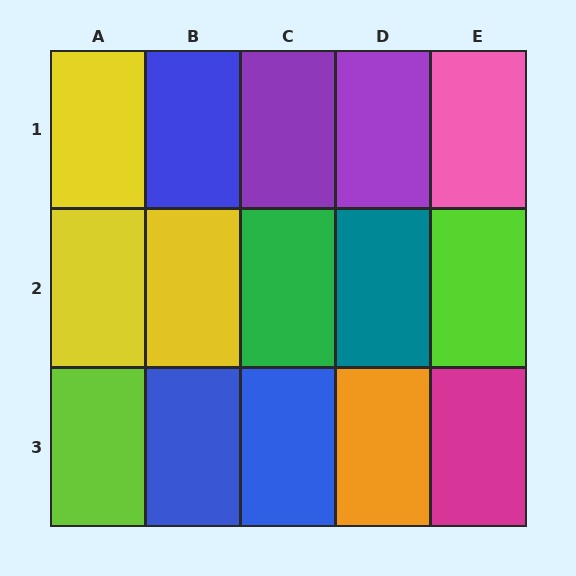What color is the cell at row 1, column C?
Purple.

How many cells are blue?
3 cells are blue.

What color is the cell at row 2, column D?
Teal.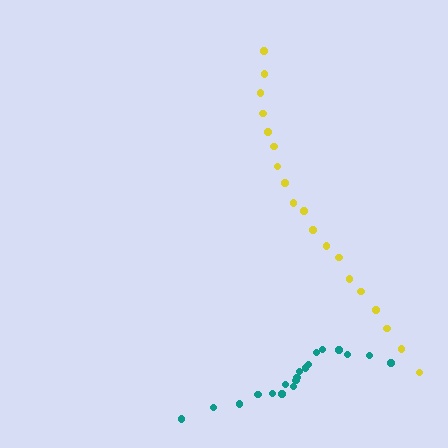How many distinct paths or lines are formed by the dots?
There are 2 distinct paths.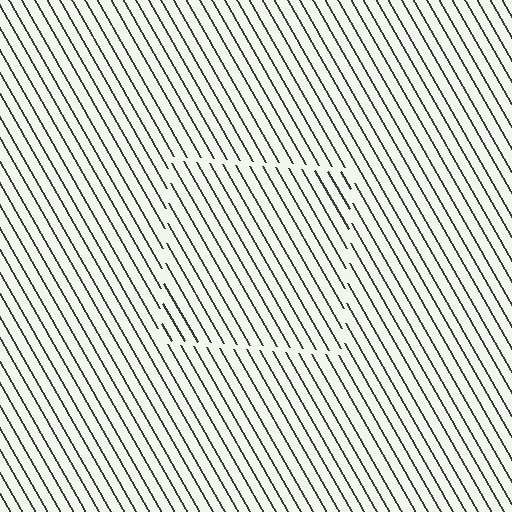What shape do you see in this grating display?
An illusory square. The interior of the shape contains the same grating, shifted by half a period — the contour is defined by the phase discontinuity where line-ends from the inner and outer gratings abut.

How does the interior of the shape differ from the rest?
The interior of the shape contains the same grating, shifted by half a period — the contour is defined by the phase discontinuity where line-ends from the inner and outer gratings abut.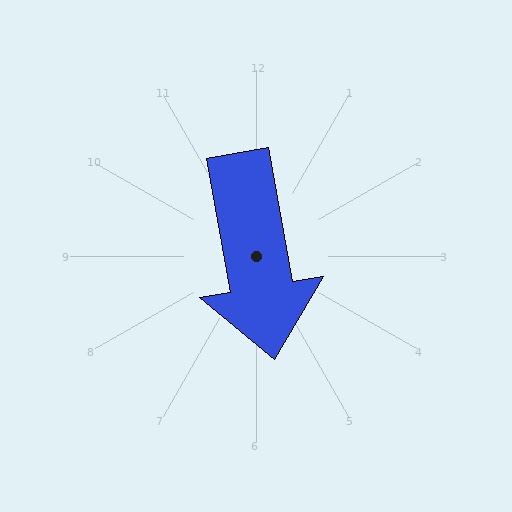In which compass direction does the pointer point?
South.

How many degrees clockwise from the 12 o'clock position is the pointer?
Approximately 170 degrees.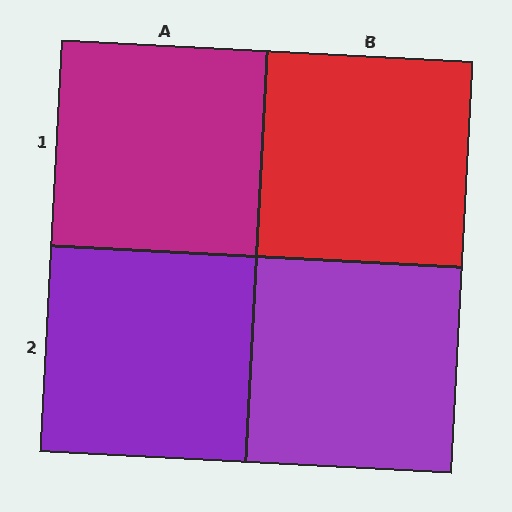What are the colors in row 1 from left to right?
Magenta, red.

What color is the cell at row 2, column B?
Purple.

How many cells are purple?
2 cells are purple.